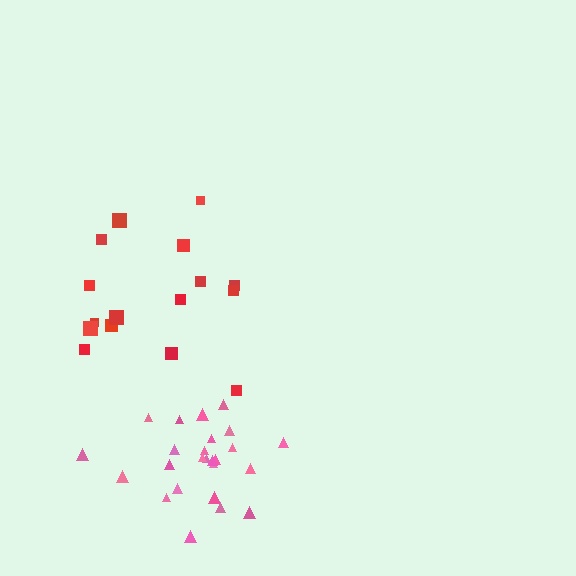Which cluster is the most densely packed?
Pink.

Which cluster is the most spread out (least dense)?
Red.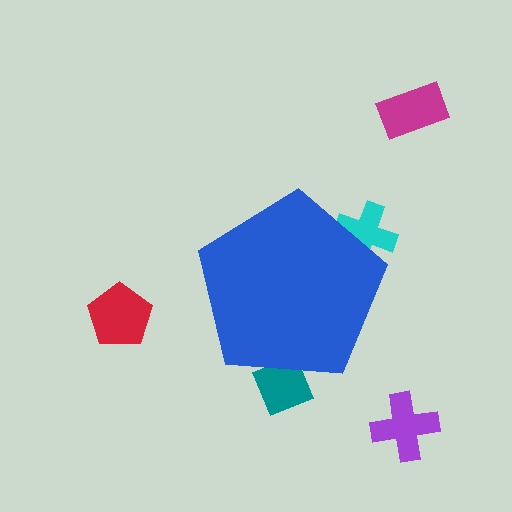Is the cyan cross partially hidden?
Yes, the cyan cross is partially hidden behind the blue pentagon.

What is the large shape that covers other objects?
A blue pentagon.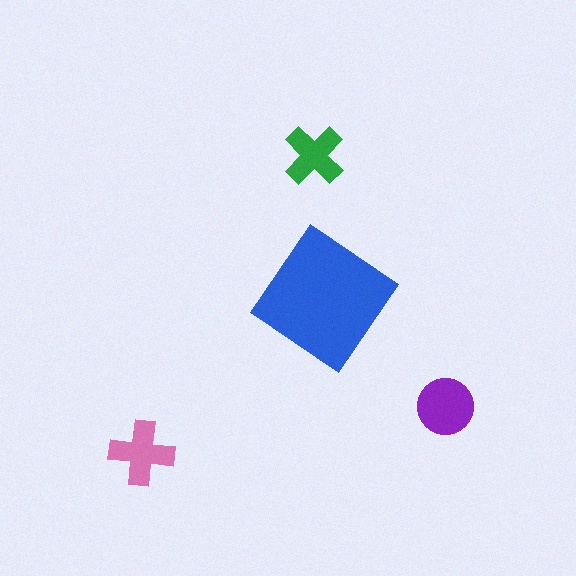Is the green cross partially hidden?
No, the green cross is fully visible.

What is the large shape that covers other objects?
A blue diamond.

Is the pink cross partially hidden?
No, the pink cross is fully visible.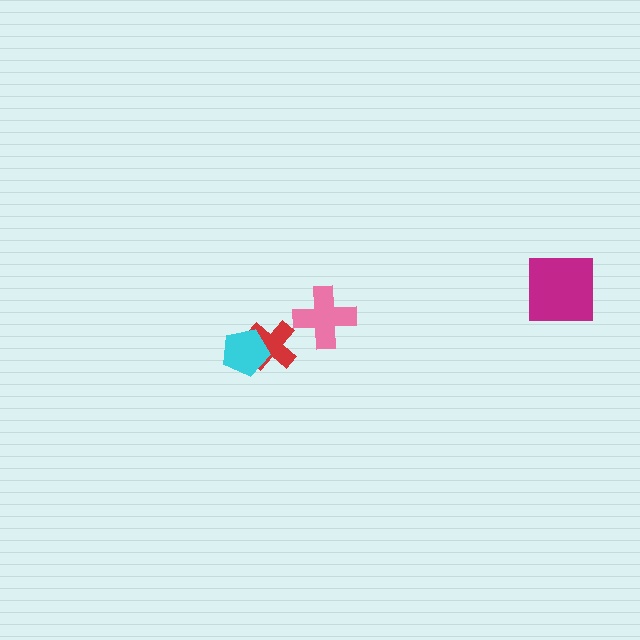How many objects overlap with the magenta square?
0 objects overlap with the magenta square.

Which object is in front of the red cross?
The cyan pentagon is in front of the red cross.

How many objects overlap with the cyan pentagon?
1 object overlaps with the cyan pentagon.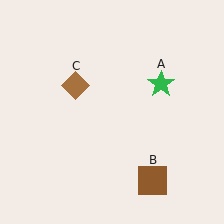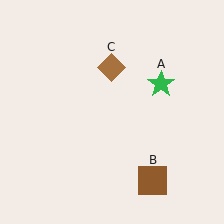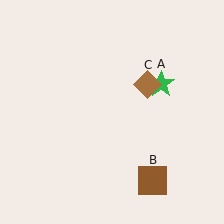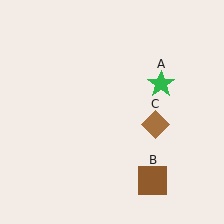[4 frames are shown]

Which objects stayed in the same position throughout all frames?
Green star (object A) and brown square (object B) remained stationary.